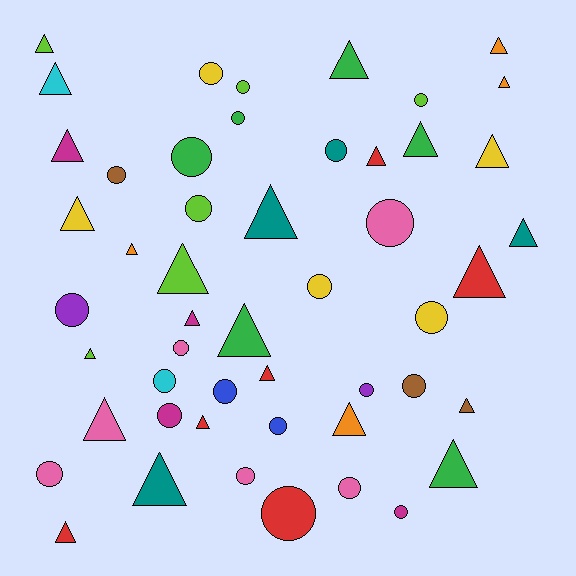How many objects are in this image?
There are 50 objects.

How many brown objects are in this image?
There are 3 brown objects.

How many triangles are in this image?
There are 26 triangles.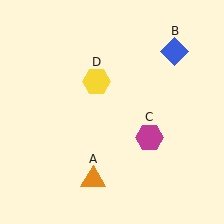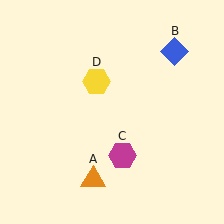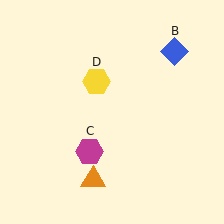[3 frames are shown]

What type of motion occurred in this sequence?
The magenta hexagon (object C) rotated clockwise around the center of the scene.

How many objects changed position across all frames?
1 object changed position: magenta hexagon (object C).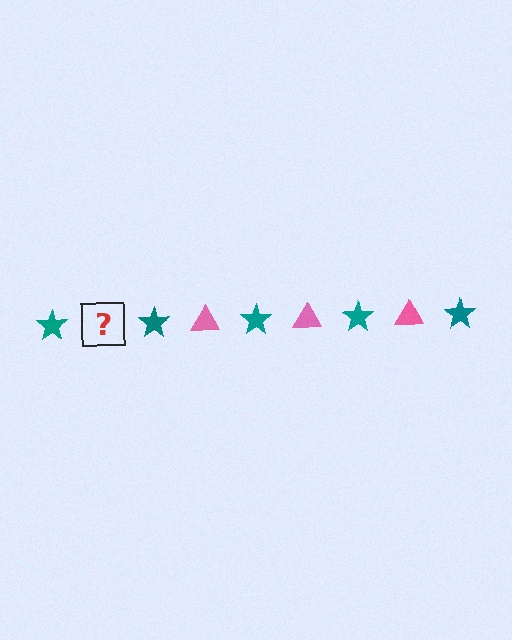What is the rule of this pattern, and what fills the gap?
The rule is that the pattern alternates between teal star and pink triangle. The gap should be filled with a pink triangle.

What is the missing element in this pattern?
The missing element is a pink triangle.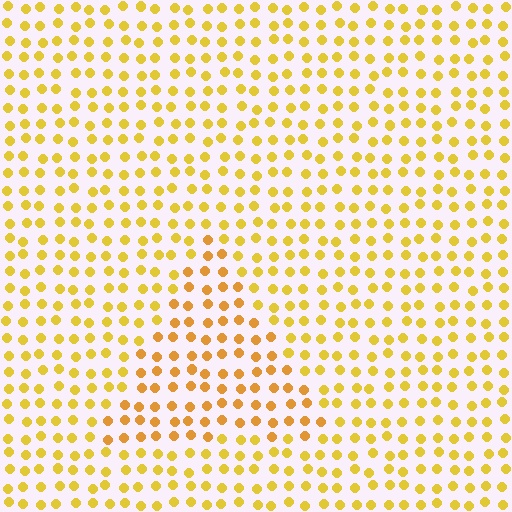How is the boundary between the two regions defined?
The boundary is defined purely by a slight shift in hue (about 18 degrees). Spacing, size, and orientation are identical on both sides.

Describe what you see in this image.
The image is filled with small yellow elements in a uniform arrangement. A triangle-shaped region is visible where the elements are tinted to a slightly different hue, forming a subtle color boundary.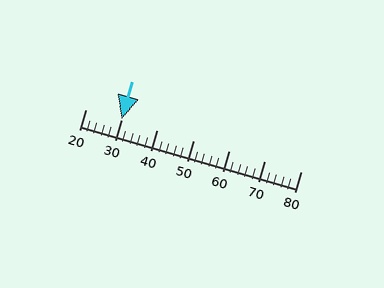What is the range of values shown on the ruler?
The ruler shows values from 20 to 80.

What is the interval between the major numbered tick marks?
The major tick marks are spaced 10 units apart.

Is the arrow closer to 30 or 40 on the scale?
The arrow is closer to 30.